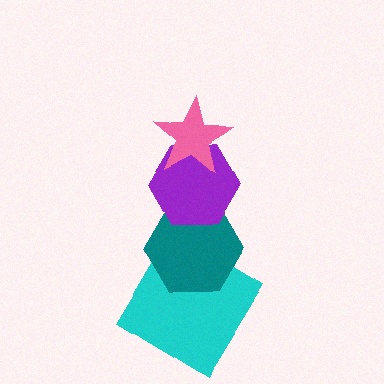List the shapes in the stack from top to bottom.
From top to bottom: the pink star, the purple hexagon, the teal hexagon, the cyan diamond.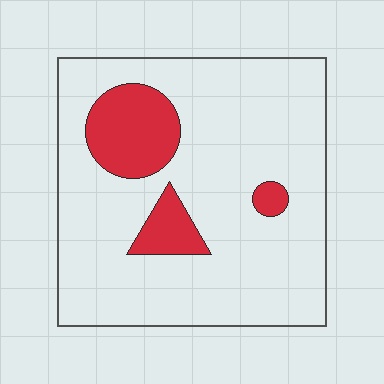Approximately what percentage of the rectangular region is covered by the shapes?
Approximately 15%.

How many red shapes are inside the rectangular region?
3.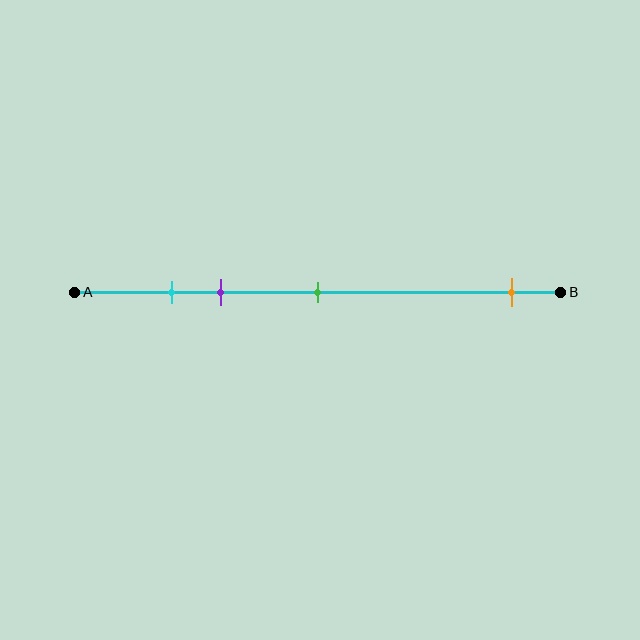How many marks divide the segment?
There are 4 marks dividing the segment.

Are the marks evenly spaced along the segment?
No, the marks are not evenly spaced.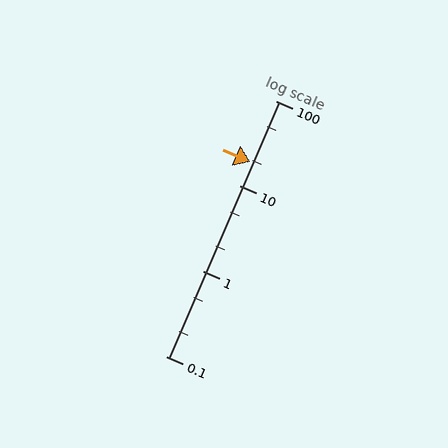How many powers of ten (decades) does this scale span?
The scale spans 3 decades, from 0.1 to 100.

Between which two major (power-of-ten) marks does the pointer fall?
The pointer is between 10 and 100.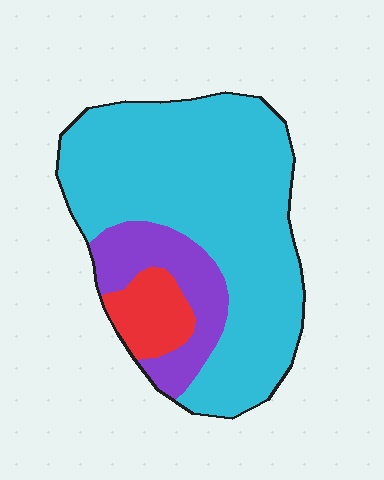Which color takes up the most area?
Cyan, at roughly 75%.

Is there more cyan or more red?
Cyan.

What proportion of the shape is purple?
Purple covers 18% of the shape.